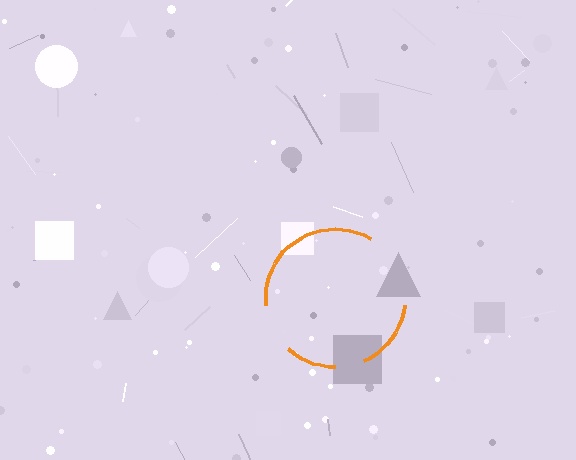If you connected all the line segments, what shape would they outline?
They would outline a circle.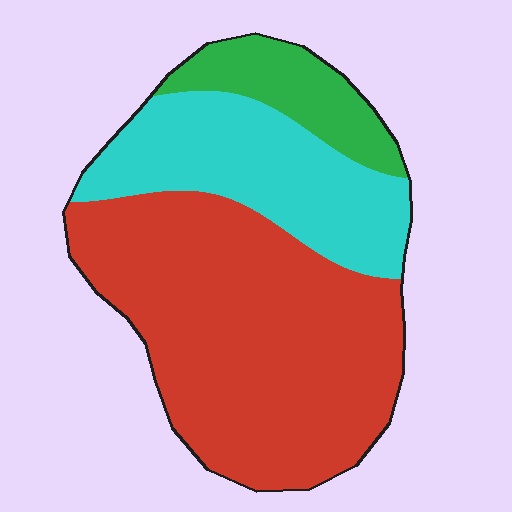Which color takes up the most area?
Red, at roughly 60%.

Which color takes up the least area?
Green, at roughly 15%.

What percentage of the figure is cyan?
Cyan covers 28% of the figure.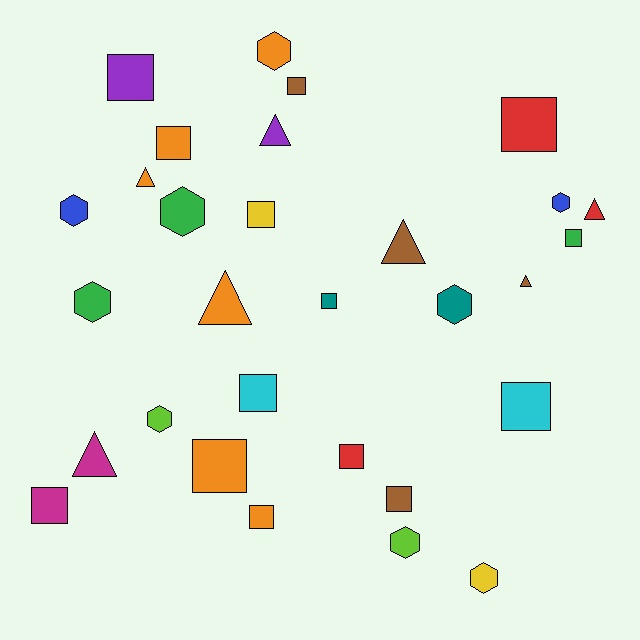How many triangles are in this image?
There are 7 triangles.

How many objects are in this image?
There are 30 objects.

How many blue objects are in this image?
There are 2 blue objects.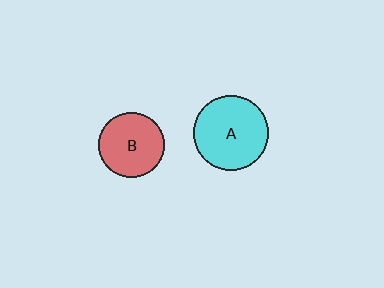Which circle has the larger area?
Circle A (cyan).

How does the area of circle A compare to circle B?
Approximately 1.4 times.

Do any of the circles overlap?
No, none of the circles overlap.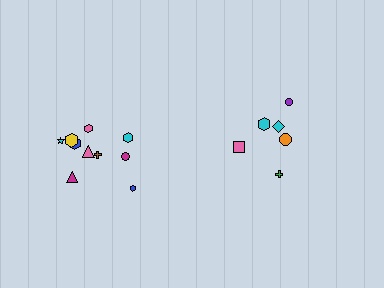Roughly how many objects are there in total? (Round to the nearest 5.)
Roughly 15 objects in total.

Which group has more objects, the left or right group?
The left group.